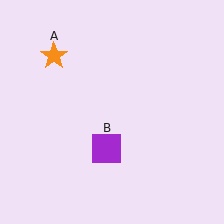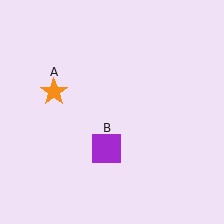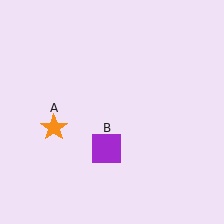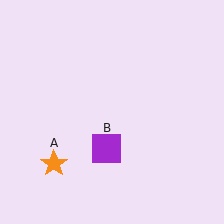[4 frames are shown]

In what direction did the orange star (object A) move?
The orange star (object A) moved down.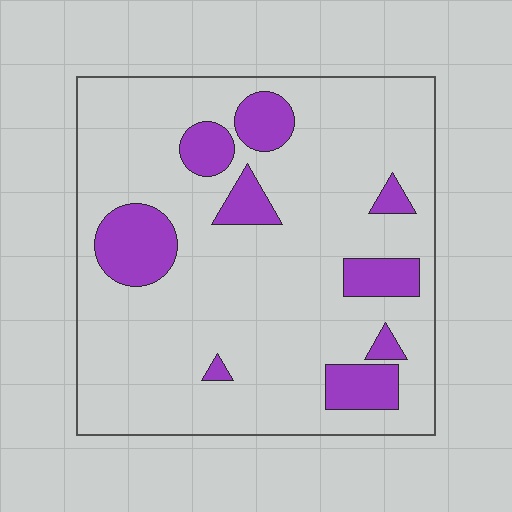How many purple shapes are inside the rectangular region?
9.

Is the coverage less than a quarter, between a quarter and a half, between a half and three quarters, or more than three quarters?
Less than a quarter.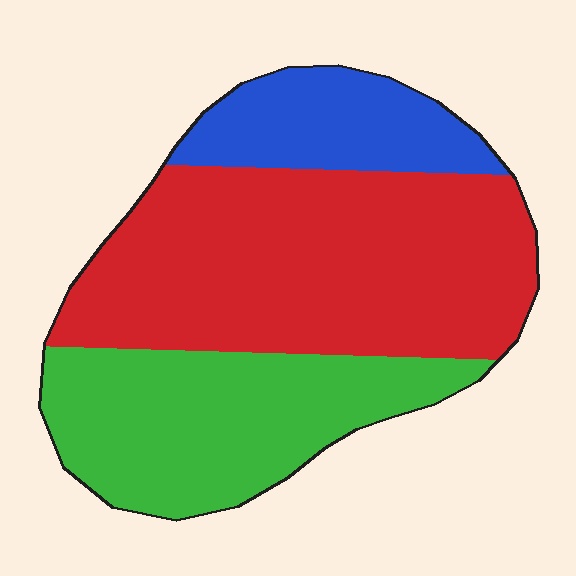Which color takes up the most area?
Red, at roughly 50%.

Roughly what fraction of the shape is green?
Green covers about 30% of the shape.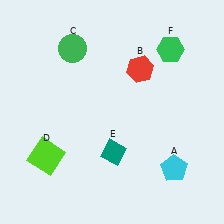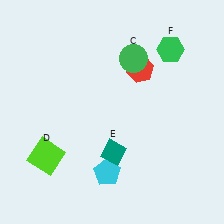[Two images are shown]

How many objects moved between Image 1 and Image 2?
2 objects moved between the two images.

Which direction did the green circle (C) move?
The green circle (C) moved right.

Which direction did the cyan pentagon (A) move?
The cyan pentagon (A) moved left.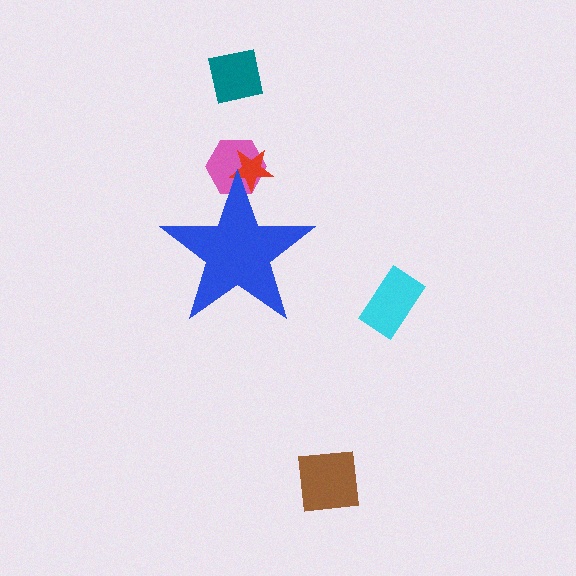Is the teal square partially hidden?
No, the teal square is fully visible.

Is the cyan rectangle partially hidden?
No, the cyan rectangle is fully visible.